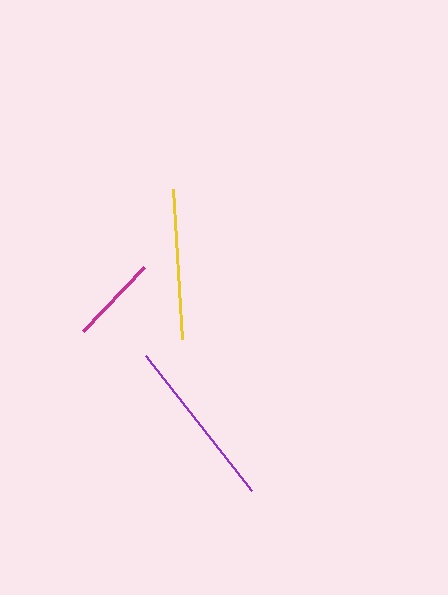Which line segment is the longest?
The purple line is the longest at approximately 172 pixels.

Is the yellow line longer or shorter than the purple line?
The purple line is longer than the yellow line.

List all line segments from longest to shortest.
From longest to shortest: purple, yellow, magenta.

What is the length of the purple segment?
The purple segment is approximately 172 pixels long.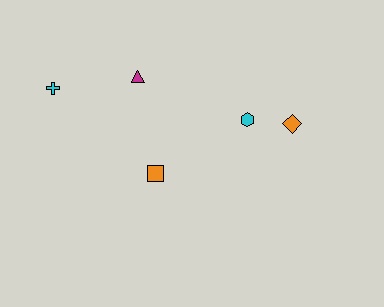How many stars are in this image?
There are no stars.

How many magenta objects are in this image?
There is 1 magenta object.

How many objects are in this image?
There are 5 objects.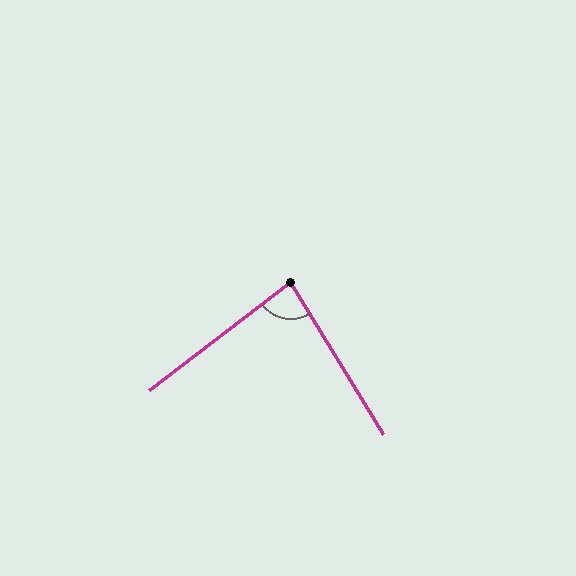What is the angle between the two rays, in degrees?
Approximately 84 degrees.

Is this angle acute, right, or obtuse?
It is acute.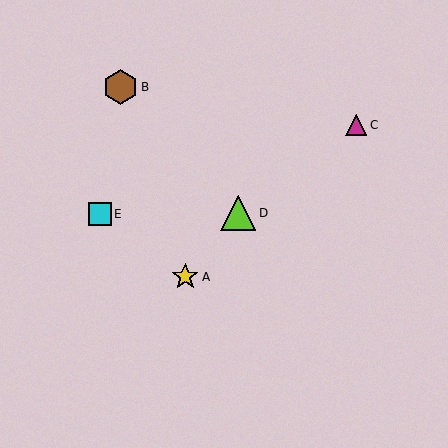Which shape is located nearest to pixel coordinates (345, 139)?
The magenta triangle (labeled C) at (356, 125) is nearest to that location.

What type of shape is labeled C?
Shape C is a magenta triangle.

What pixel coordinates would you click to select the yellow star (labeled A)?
Click at (185, 277) to select the yellow star A.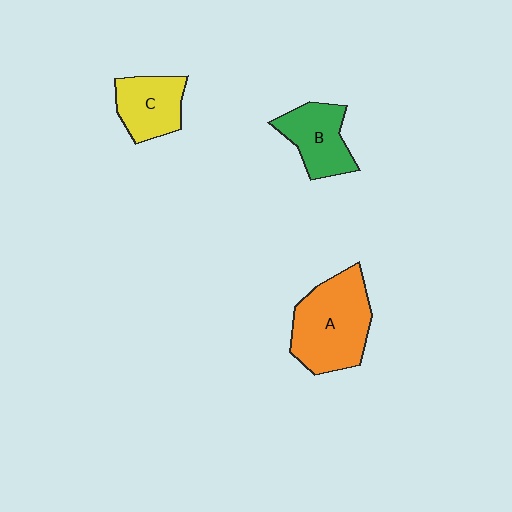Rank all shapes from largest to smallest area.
From largest to smallest: A (orange), B (green), C (yellow).